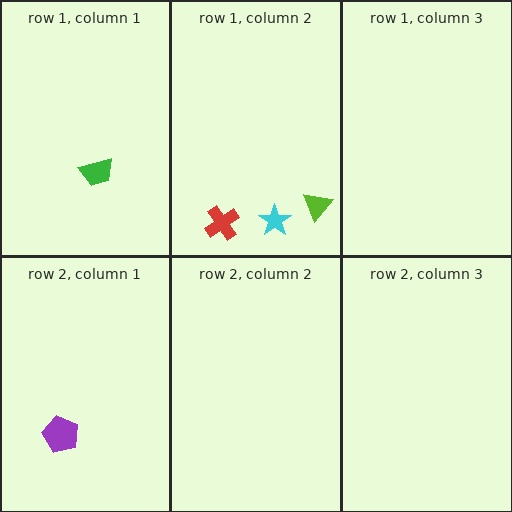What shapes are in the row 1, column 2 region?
The cyan star, the lime triangle, the red cross.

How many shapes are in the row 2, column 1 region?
1.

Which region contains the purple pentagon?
The row 2, column 1 region.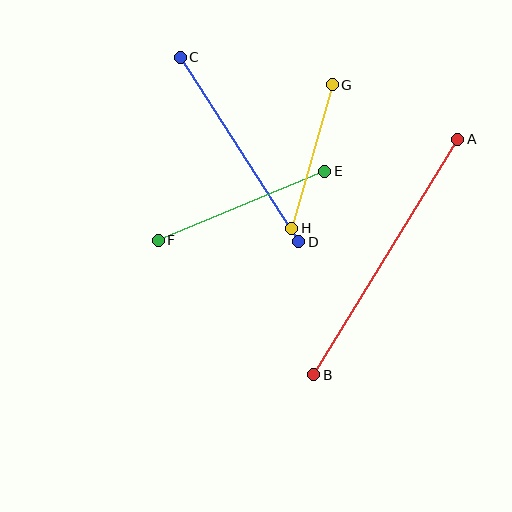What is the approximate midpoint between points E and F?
The midpoint is at approximately (242, 206) pixels.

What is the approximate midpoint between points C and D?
The midpoint is at approximately (239, 149) pixels.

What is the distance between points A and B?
The distance is approximately 276 pixels.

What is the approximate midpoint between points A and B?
The midpoint is at approximately (386, 257) pixels.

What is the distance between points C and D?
The distance is approximately 220 pixels.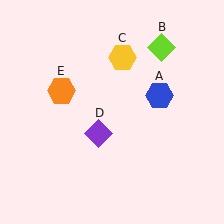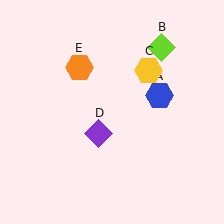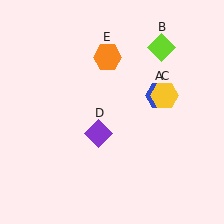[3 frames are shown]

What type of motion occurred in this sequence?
The yellow hexagon (object C), orange hexagon (object E) rotated clockwise around the center of the scene.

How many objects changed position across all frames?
2 objects changed position: yellow hexagon (object C), orange hexagon (object E).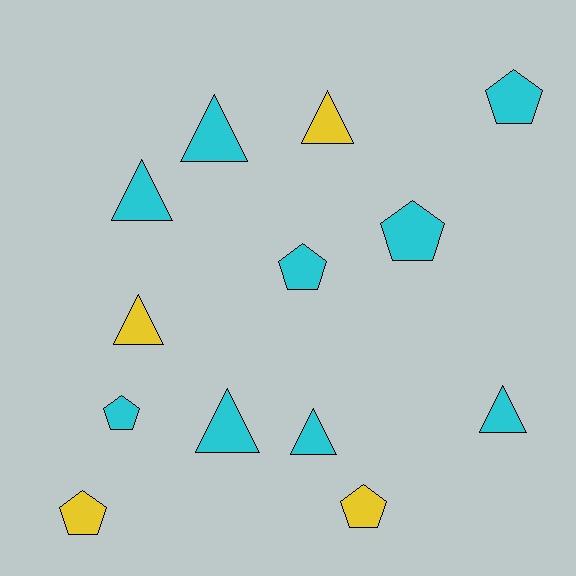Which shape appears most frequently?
Triangle, with 7 objects.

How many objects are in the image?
There are 13 objects.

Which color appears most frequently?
Cyan, with 9 objects.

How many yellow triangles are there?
There are 2 yellow triangles.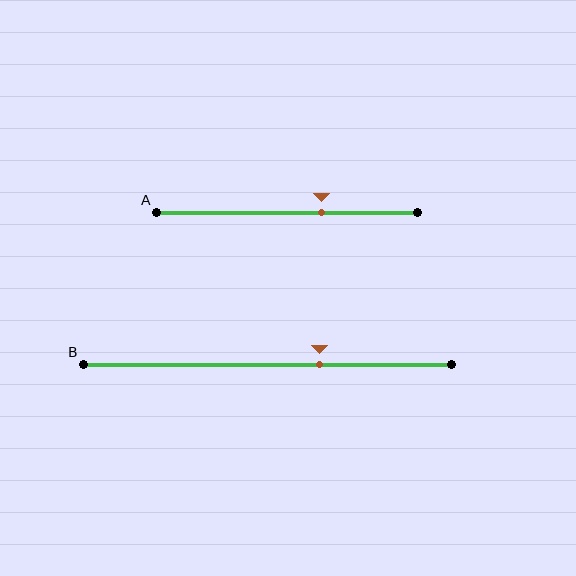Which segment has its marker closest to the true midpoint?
Segment A has its marker closest to the true midpoint.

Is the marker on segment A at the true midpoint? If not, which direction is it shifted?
No, the marker on segment A is shifted to the right by about 13% of the segment length.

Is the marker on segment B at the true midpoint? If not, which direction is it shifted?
No, the marker on segment B is shifted to the right by about 14% of the segment length.